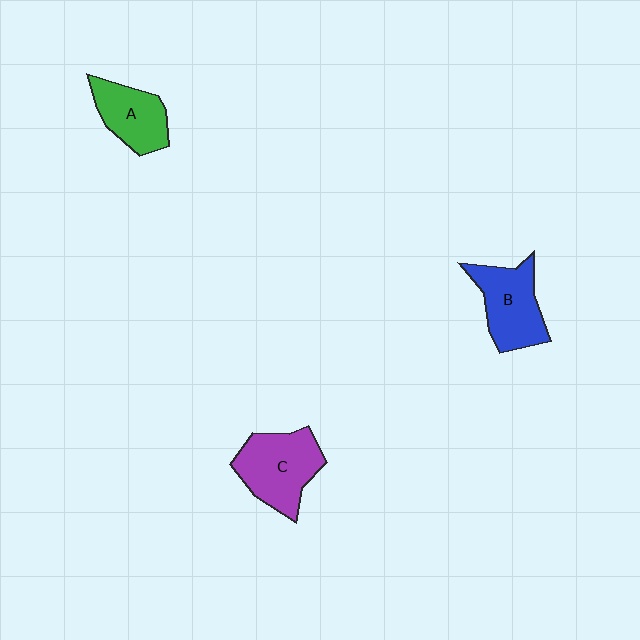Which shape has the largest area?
Shape C (purple).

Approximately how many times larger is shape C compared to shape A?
Approximately 1.3 times.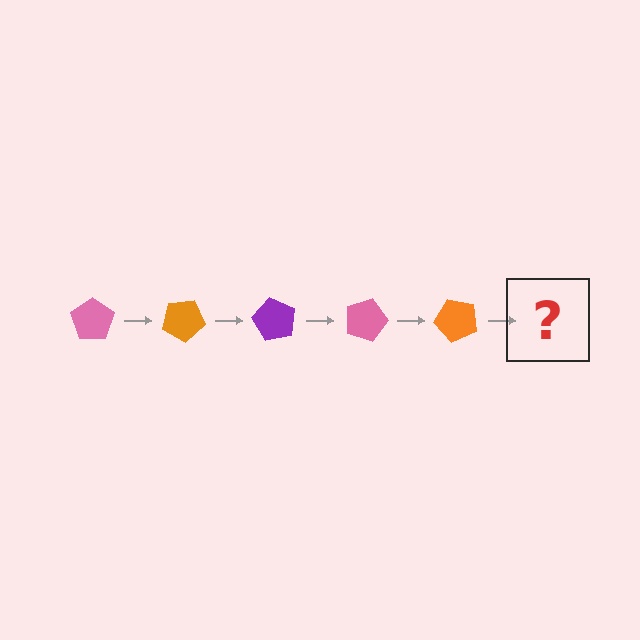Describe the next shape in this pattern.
It should be a purple pentagon, rotated 150 degrees from the start.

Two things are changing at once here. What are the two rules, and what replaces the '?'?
The two rules are that it rotates 30 degrees each step and the color cycles through pink, orange, and purple. The '?' should be a purple pentagon, rotated 150 degrees from the start.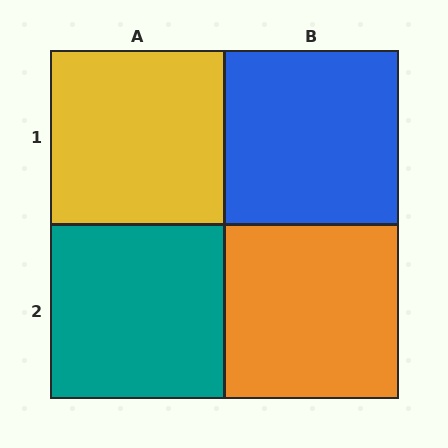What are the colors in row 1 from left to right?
Yellow, blue.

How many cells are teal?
1 cell is teal.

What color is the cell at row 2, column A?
Teal.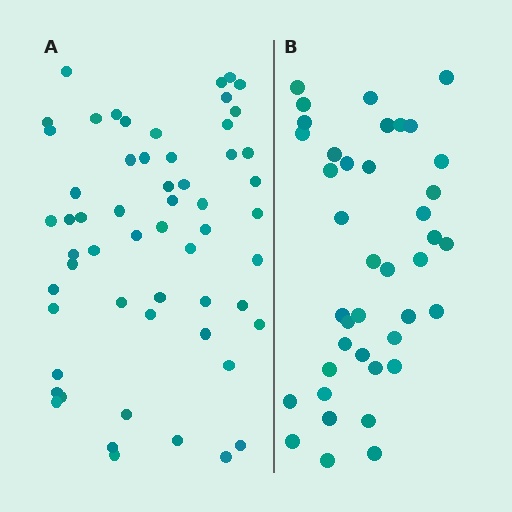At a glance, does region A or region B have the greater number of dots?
Region A (the left region) has more dots.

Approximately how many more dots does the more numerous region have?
Region A has approximately 15 more dots than region B.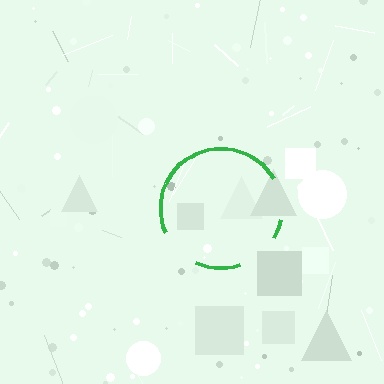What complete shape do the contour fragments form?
The contour fragments form a circle.